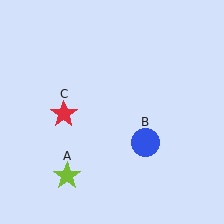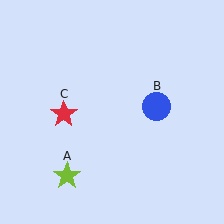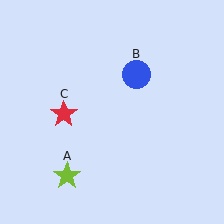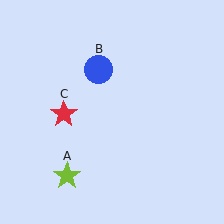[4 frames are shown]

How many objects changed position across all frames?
1 object changed position: blue circle (object B).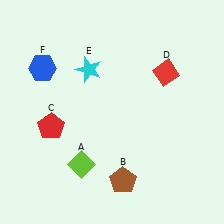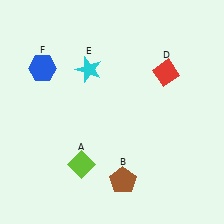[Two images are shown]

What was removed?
The red pentagon (C) was removed in Image 2.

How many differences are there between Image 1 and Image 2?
There is 1 difference between the two images.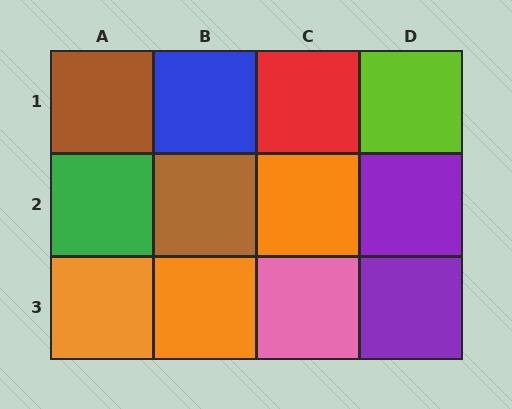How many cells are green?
1 cell is green.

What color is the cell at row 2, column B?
Brown.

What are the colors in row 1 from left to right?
Brown, blue, red, lime.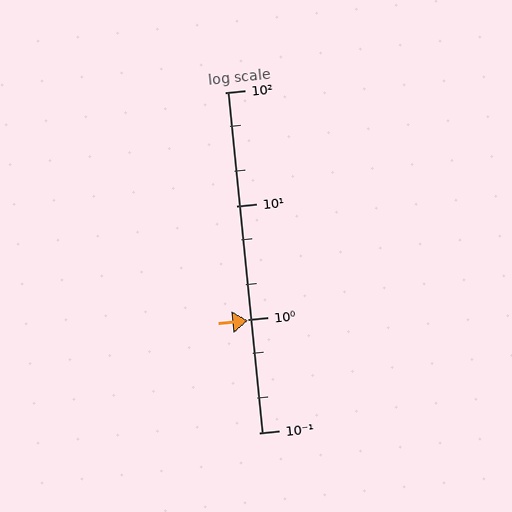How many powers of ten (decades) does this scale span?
The scale spans 3 decades, from 0.1 to 100.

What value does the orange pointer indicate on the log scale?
The pointer indicates approximately 0.98.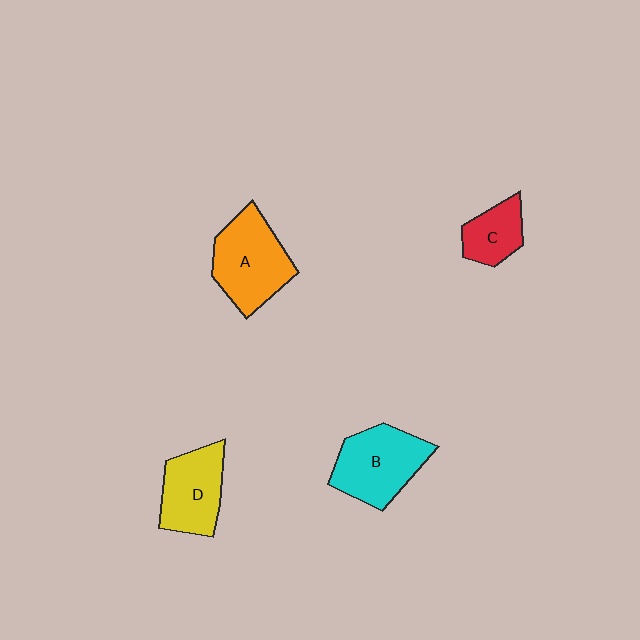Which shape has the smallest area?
Shape C (red).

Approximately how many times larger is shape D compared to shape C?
Approximately 1.5 times.